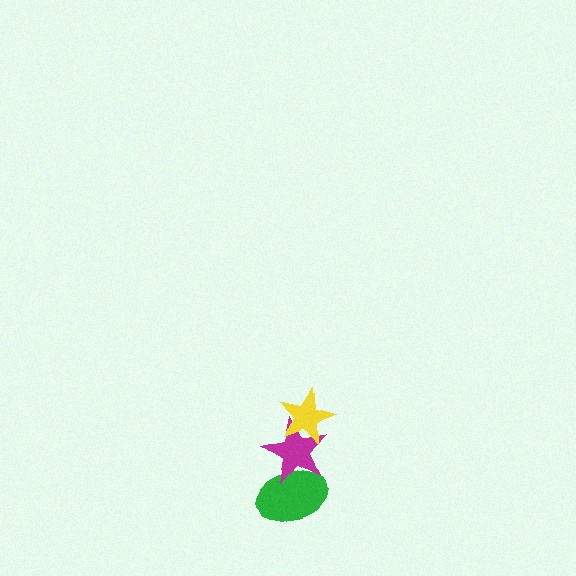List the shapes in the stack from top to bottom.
From top to bottom: the yellow star, the magenta star, the green ellipse.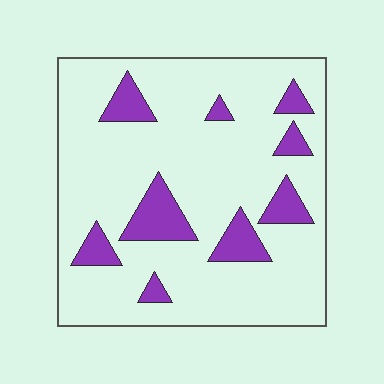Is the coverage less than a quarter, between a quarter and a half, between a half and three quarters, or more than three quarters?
Less than a quarter.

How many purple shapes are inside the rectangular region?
9.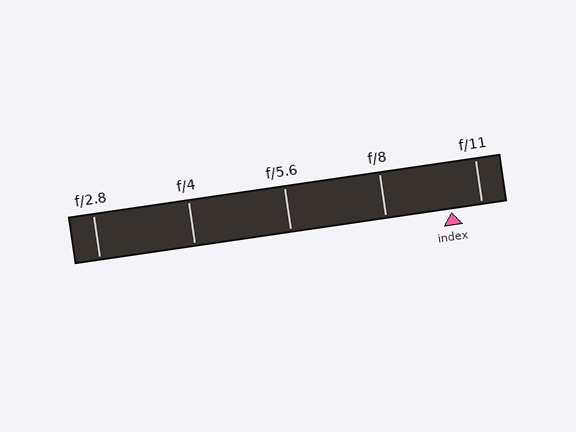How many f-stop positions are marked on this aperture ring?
There are 5 f-stop positions marked.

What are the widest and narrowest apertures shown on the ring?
The widest aperture shown is f/2.8 and the narrowest is f/11.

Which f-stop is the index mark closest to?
The index mark is closest to f/11.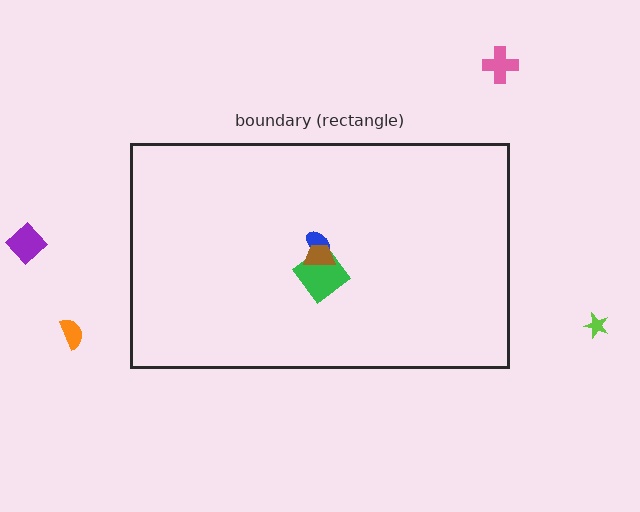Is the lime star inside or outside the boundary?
Outside.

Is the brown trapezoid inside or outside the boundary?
Inside.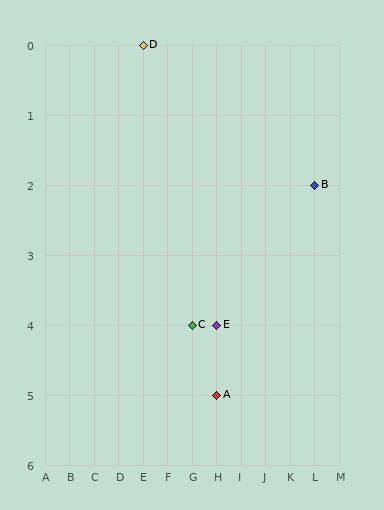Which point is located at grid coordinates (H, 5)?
Point A is at (H, 5).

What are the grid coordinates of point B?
Point B is at grid coordinates (L, 2).